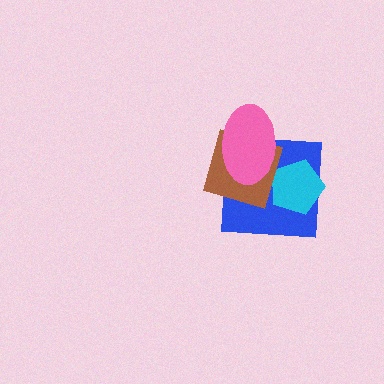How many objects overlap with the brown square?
2 objects overlap with the brown square.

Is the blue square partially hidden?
Yes, it is partially covered by another shape.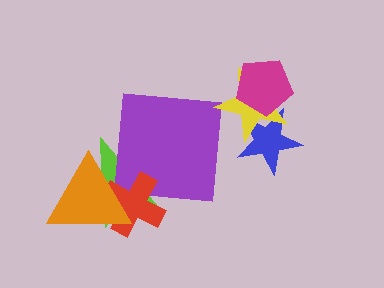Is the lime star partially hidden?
Yes, it is partially covered by another shape.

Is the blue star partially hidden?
Yes, it is partially covered by another shape.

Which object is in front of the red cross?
The orange triangle is in front of the red cross.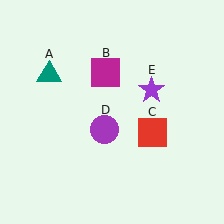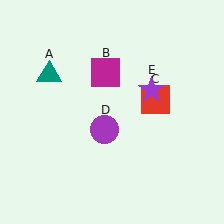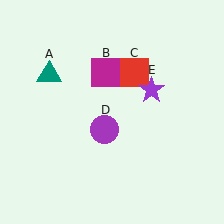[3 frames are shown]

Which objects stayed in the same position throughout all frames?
Teal triangle (object A) and magenta square (object B) and purple circle (object D) and purple star (object E) remained stationary.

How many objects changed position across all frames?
1 object changed position: red square (object C).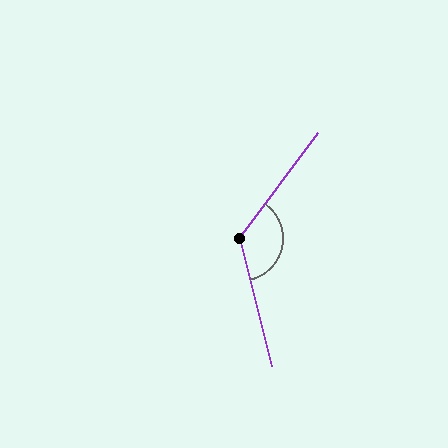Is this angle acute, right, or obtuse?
It is obtuse.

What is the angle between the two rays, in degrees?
Approximately 129 degrees.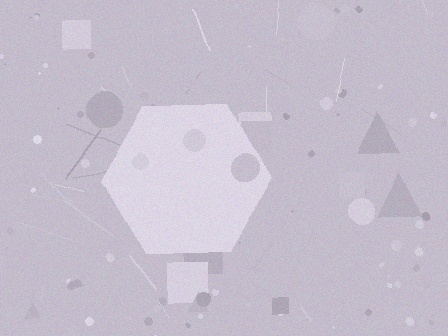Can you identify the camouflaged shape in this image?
The camouflaged shape is a hexagon.